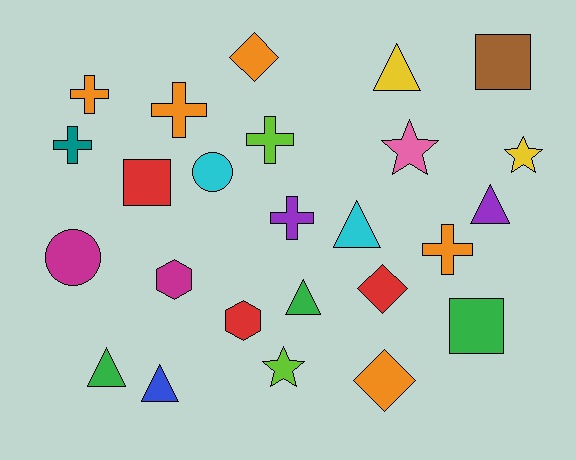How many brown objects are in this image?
There is 1 brown object.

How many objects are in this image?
There are 25 objects.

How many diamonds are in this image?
There are 3 diamonds.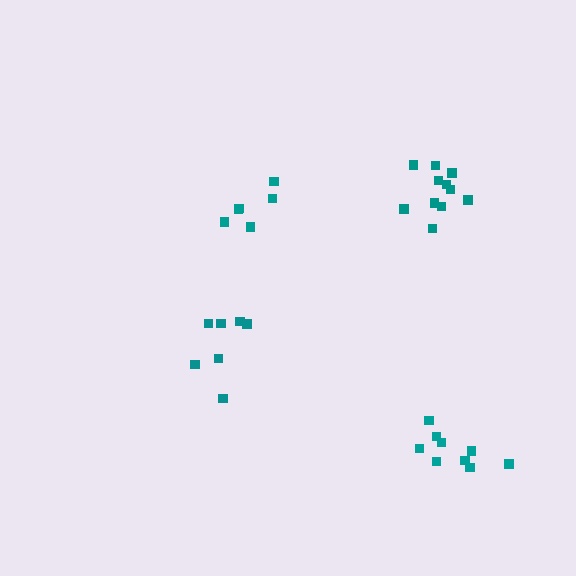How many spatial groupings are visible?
There are 4 spatial groupings.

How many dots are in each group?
Group 1: 6 dots, Group 2: 11 dots, Group 3: 7 dots, Group 4: 9 dots (33 total).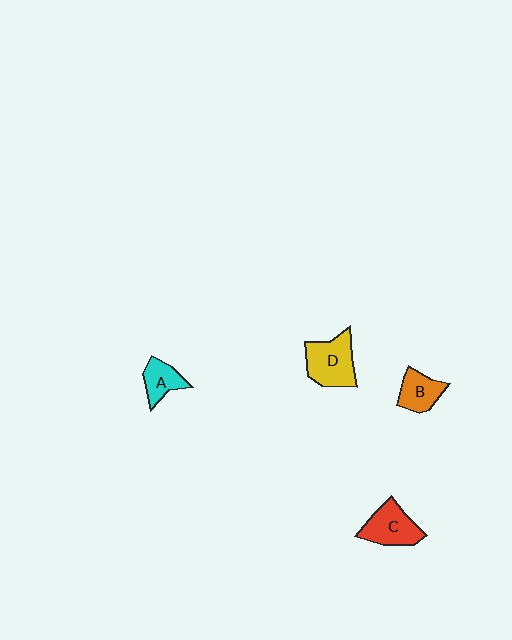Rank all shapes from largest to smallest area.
From largest to smallest: D (yellow), C (red), B (orange), A (cyan).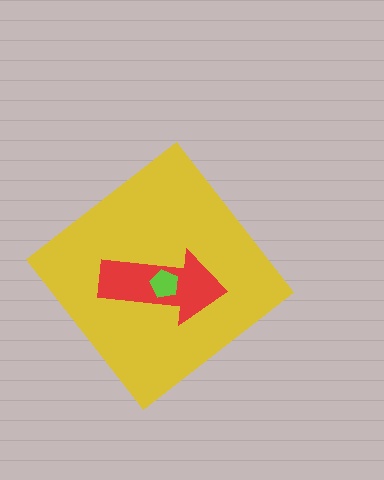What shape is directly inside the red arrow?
The lime pentagon.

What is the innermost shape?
The lime pentagon.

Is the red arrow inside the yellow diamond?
Yes.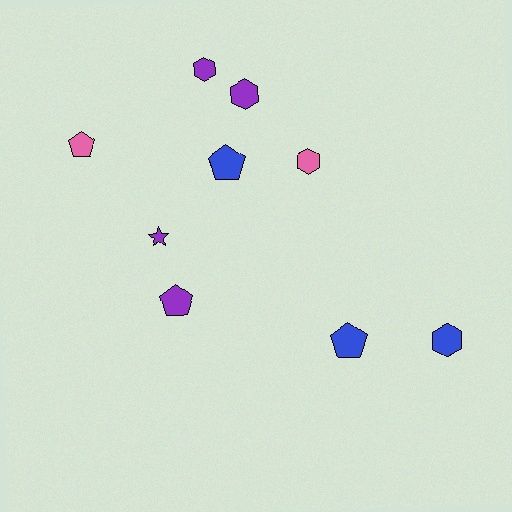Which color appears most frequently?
Purple, with 4 objects.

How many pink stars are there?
There are no pink stars.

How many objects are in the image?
There are 9 objects.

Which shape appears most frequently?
Hexagon, with 4 objects.